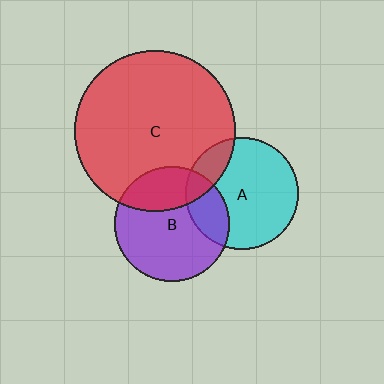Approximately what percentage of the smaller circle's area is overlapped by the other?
Approximately 20%.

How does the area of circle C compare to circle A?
Approximately 2.1 times.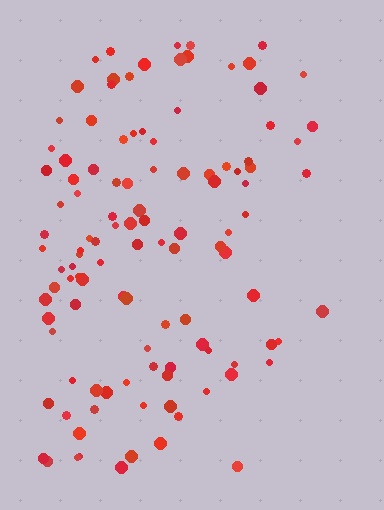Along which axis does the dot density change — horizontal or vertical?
Horizontal.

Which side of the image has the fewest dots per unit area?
The right.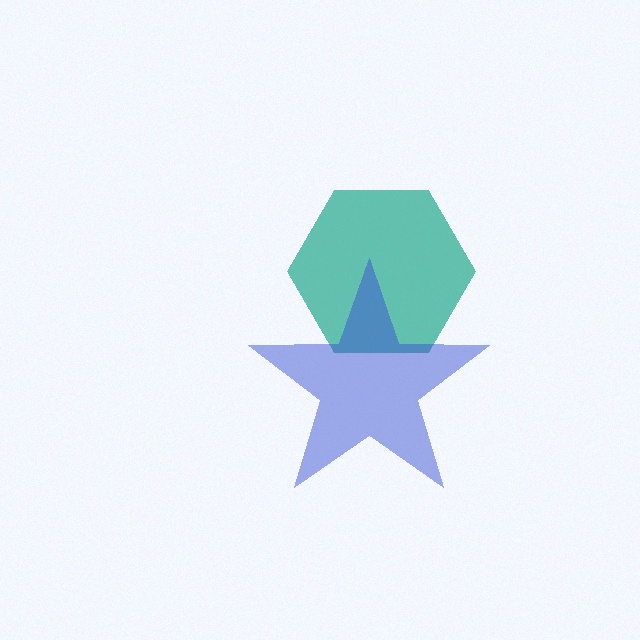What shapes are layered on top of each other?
The layered shapes are: a teal hexagon, a blue star.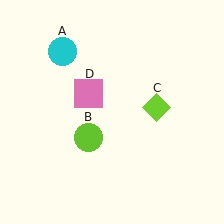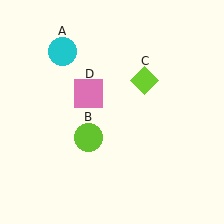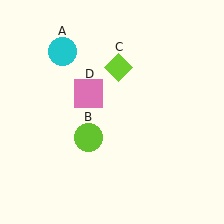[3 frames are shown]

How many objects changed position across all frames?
1 object changed position: lime diamond (object C).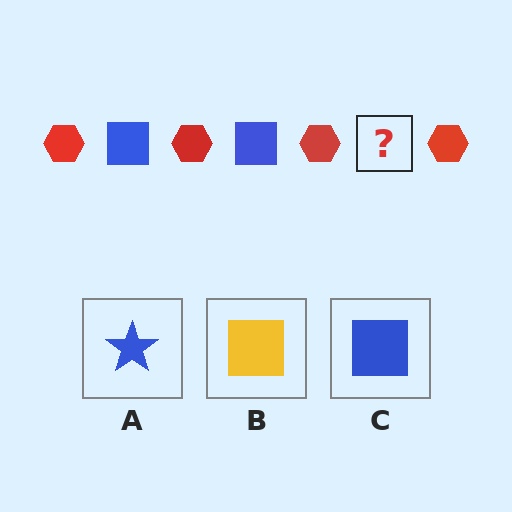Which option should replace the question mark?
Option C.